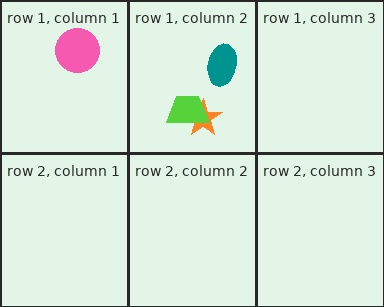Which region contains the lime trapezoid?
The row 1, column 2 region.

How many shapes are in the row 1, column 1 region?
1.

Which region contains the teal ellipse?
The row 1, column 2 region.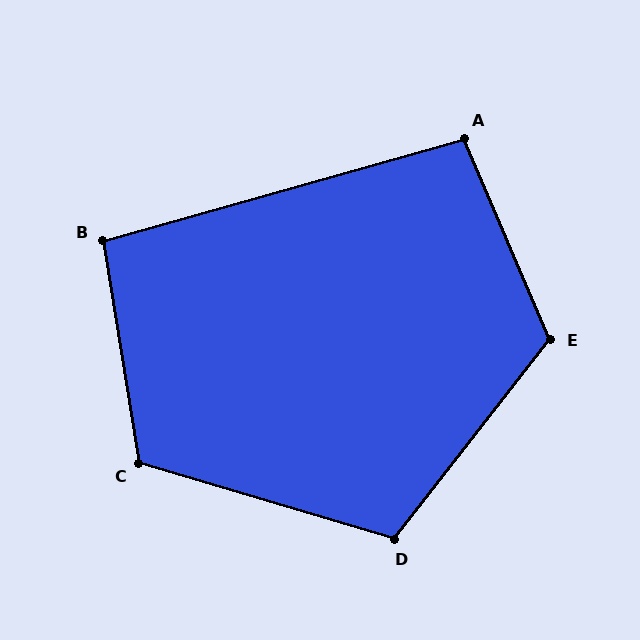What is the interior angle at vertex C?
Approximately 116 degrees (obtuse).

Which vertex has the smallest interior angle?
B, at approximately 97 degrees.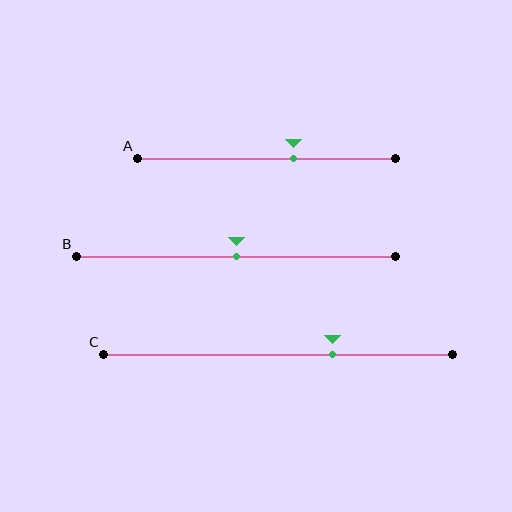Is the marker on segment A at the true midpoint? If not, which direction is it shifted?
No, the marker on segment A is shifted to the right by about 11% of the segment length.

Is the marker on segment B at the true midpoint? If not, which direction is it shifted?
Yes, the marker on segment B is at the true midpoint.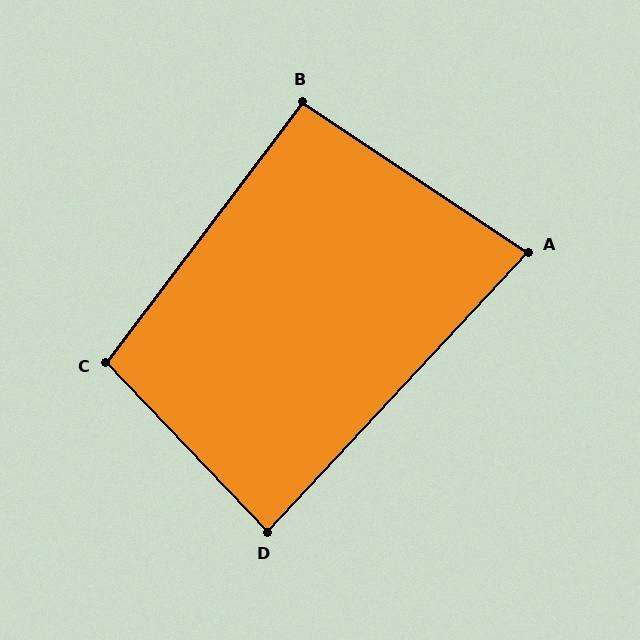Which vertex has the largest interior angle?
C, at approximately 99 degrees.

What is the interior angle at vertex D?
Approximately 87 degrees (approximately right).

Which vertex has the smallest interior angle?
A, at approximately 81 degrees.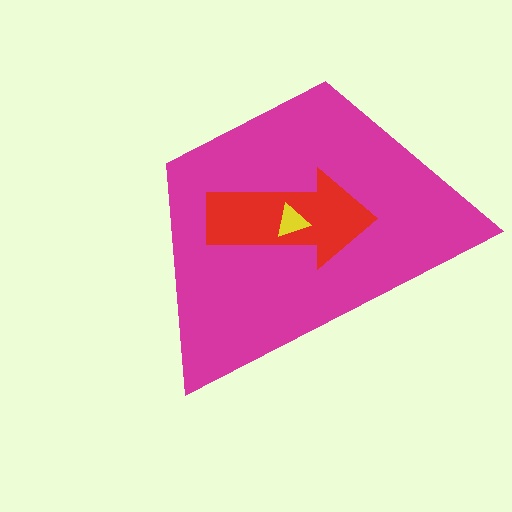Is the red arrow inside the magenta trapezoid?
Yes.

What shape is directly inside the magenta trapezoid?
The red arrow.